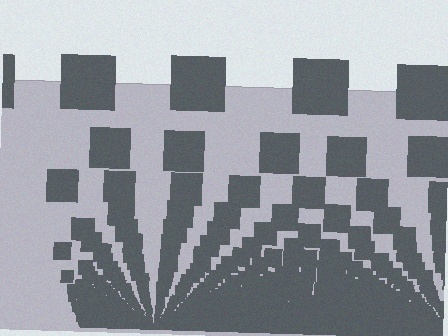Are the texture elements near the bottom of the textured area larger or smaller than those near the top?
Smaller. The gradient is inverted — elements near the bottom are smaller and denser.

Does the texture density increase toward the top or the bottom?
Density increases toward the bottom.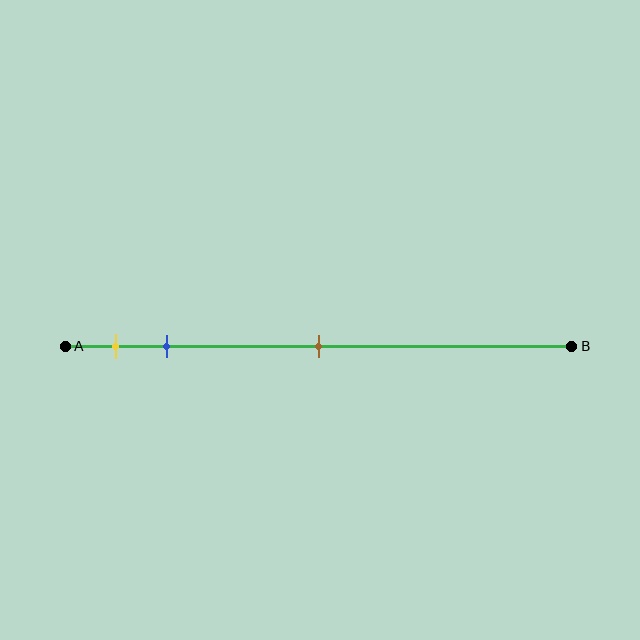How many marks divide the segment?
There are 3 marks dividing the segment.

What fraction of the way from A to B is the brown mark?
The brown mark is approximately 50% (0.5) of the way from A to B.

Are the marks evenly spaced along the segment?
No, the marks are not evenly spaced.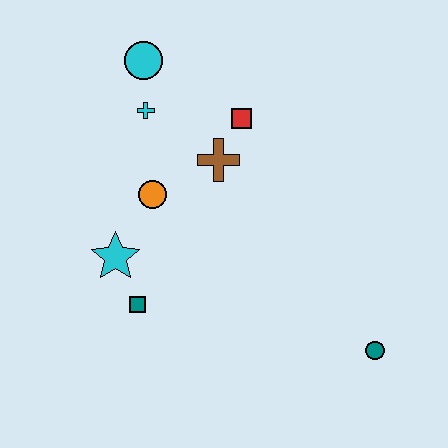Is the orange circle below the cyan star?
No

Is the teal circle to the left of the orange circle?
No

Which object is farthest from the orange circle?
The teal circle is farthest from the orange circle.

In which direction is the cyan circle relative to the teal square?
The cyan circle is above the teal square.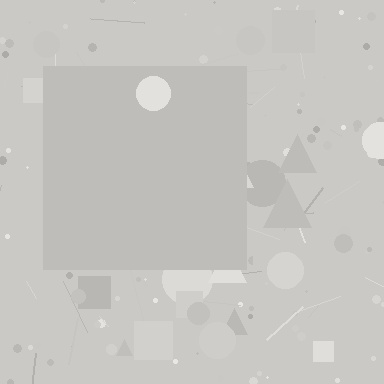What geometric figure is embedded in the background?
A square is embedded in the background.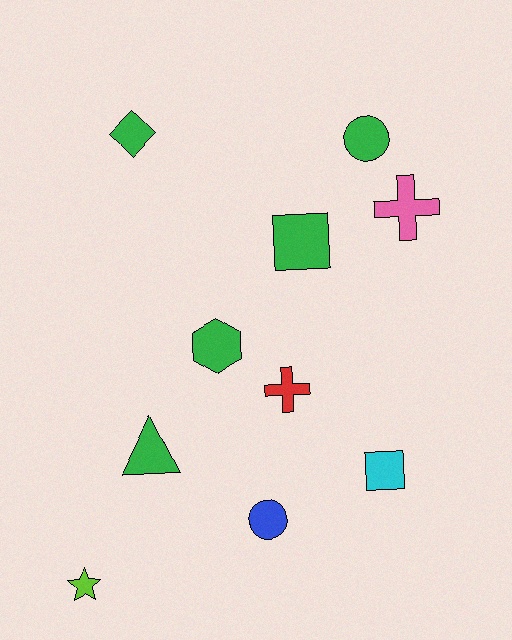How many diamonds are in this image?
There is 1 diamond.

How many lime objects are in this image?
There is 1 lime object.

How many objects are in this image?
There are 10 objects.